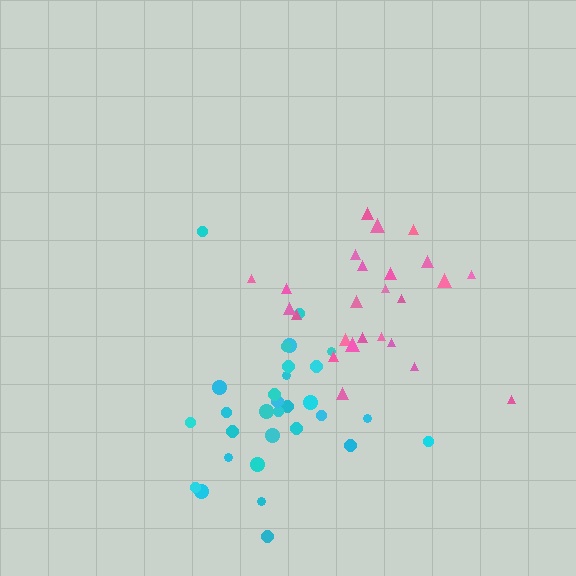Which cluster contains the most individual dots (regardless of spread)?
Cyan (30).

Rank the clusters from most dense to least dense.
pink, cyan.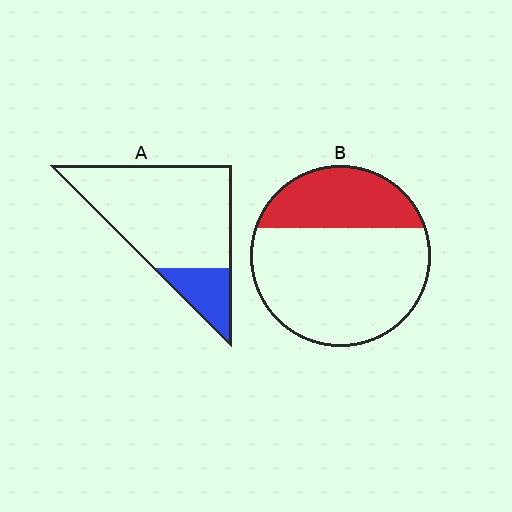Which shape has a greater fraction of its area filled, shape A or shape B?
Shape B.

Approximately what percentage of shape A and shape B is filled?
A is approximately 20% and B is approximately 30%.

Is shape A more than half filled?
No.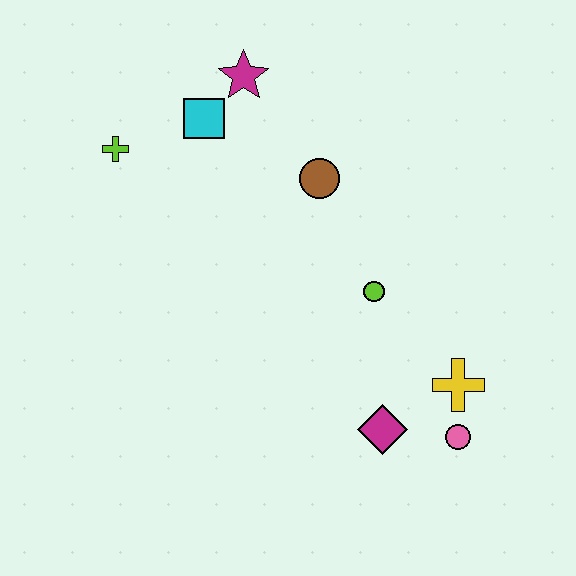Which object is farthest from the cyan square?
The pink circle is farthest from the cyan square.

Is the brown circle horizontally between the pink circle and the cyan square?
Yes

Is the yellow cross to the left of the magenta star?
No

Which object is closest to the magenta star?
The cyan square is closest to the magenta star.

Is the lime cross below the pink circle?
No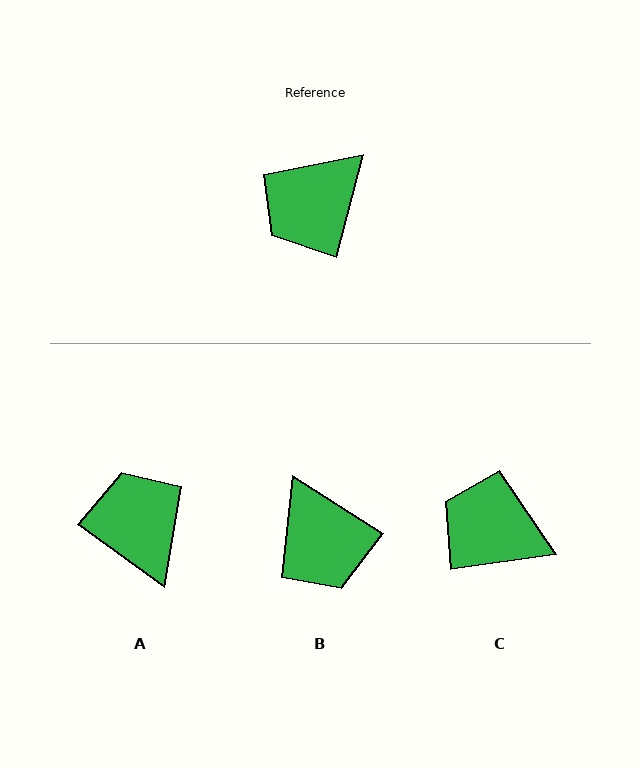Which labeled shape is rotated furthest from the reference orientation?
A, about 111 degrees away.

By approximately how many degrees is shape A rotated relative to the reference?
Approximately 111 degrees clockwise.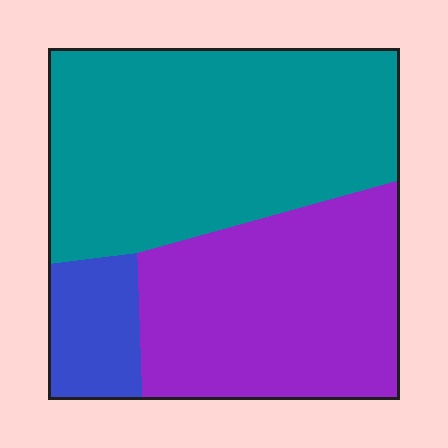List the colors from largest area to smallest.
From largest to smallest: teal, purple, blue.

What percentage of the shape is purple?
Purple covers 39% of the shape.